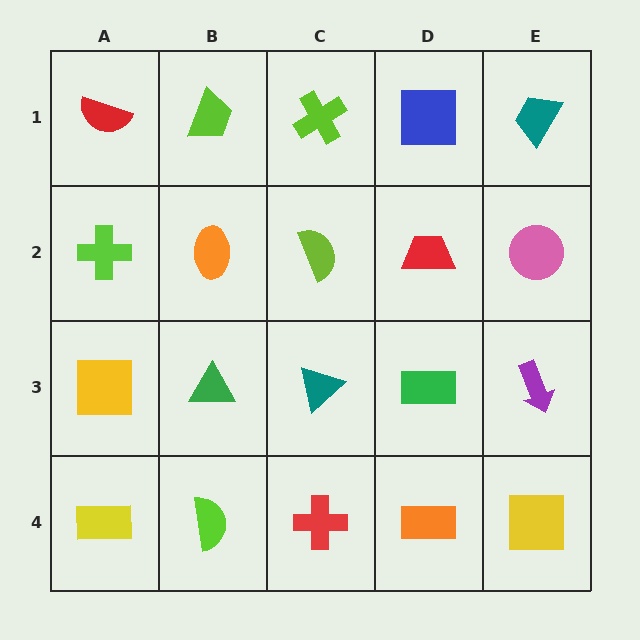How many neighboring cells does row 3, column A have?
3.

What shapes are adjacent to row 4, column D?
A green rectangle (row 3, column D), a red cross (row 4, column C), a yellow square (row 4, column E).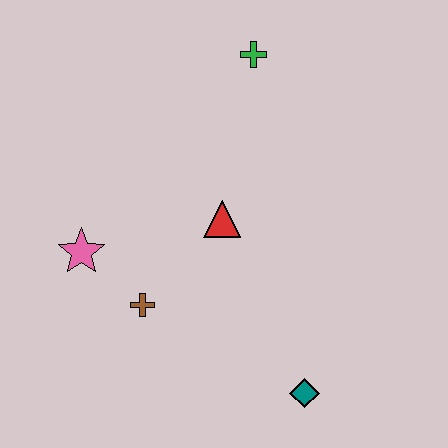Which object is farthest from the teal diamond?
The green cross is farthest from the teal diamond.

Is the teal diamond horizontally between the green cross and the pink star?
No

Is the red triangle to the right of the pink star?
Yes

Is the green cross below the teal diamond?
No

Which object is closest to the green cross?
The red triangle is closest to the green cross.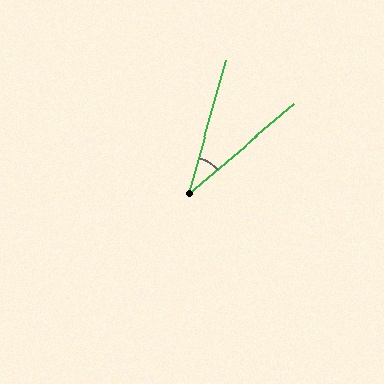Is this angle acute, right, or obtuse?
It is acute.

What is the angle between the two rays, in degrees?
Approximately 34 degrees.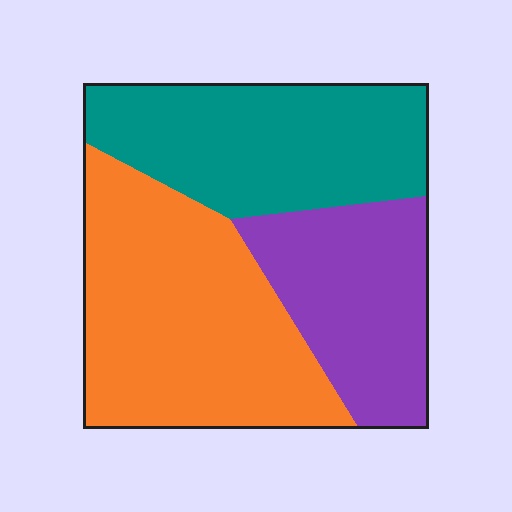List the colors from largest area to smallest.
From largest to smallest: orange, teal, purple.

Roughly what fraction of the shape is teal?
Teal takes up about one third (1/3) of the shape.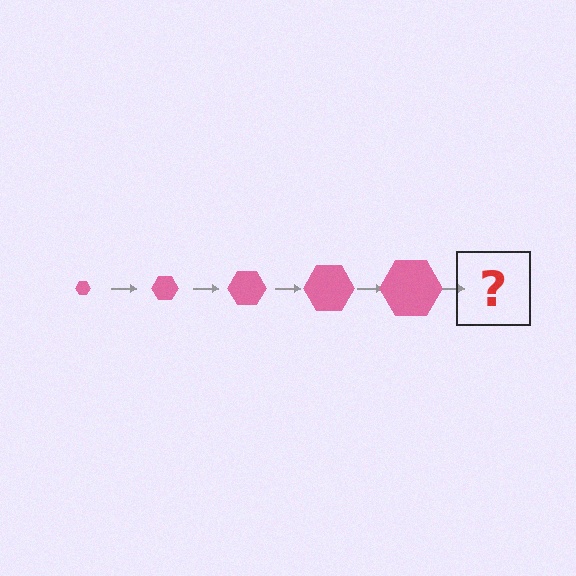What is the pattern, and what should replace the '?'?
The pattern is that the hexagon gets progressively larger each step. The '?' should be a pink hexagon, larger than the previous one.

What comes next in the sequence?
The next element should be a pink hexagon, larger than the previous one.